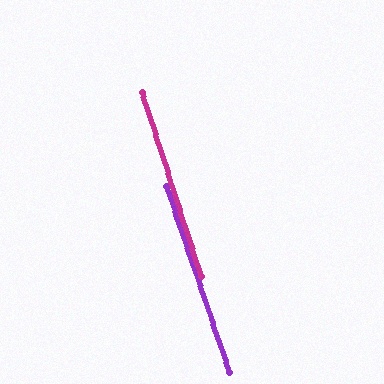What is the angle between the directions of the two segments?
Approximately 1 degree.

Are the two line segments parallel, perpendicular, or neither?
Parallel — their directions differ by only 0.9°.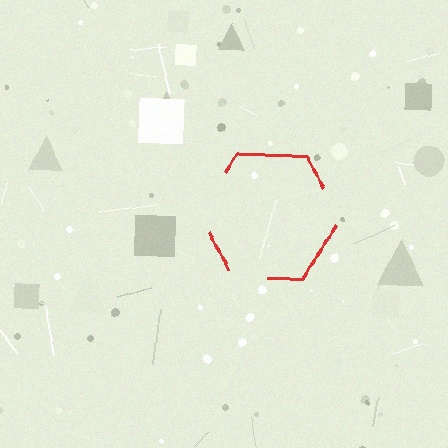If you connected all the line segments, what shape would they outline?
They would outline a hexagon.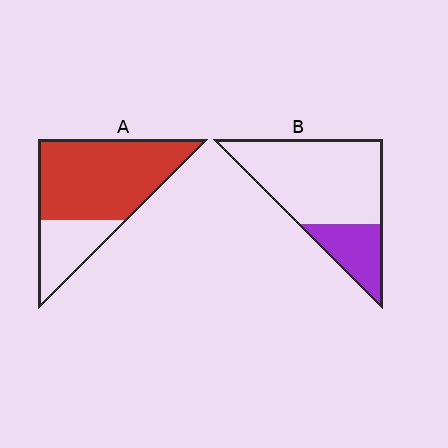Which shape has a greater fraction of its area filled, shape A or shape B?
Shape A.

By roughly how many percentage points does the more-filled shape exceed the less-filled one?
By roughly 45 percentage points (A over B).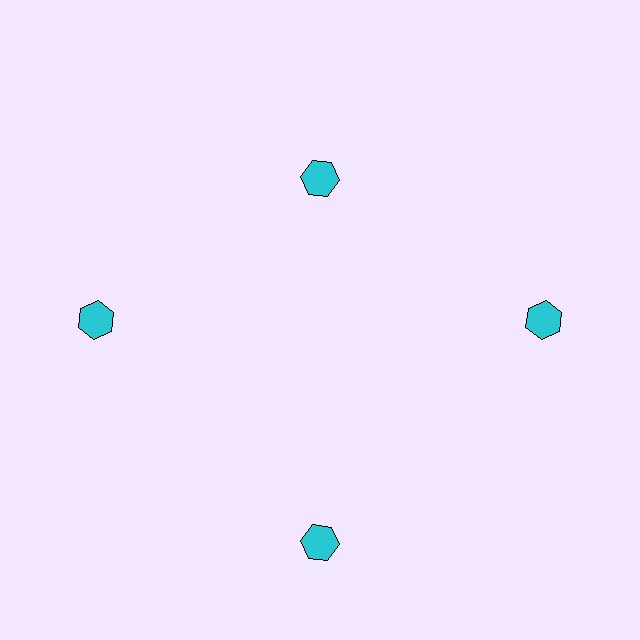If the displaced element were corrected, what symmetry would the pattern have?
It would have 4-fold rotational symmetry — the pattern would map onto itself every 90 degrees.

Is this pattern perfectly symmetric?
No. The 4 cyan hexagons are arranged in a ring, but one element near the 12 o'clock position is pulled inward toward the center, breaking the 4-fold rotational symmetry.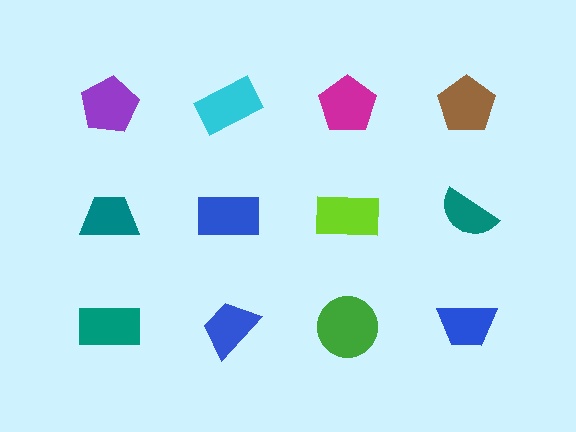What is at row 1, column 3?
A magenta pentagon.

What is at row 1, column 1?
A purple pentagon.